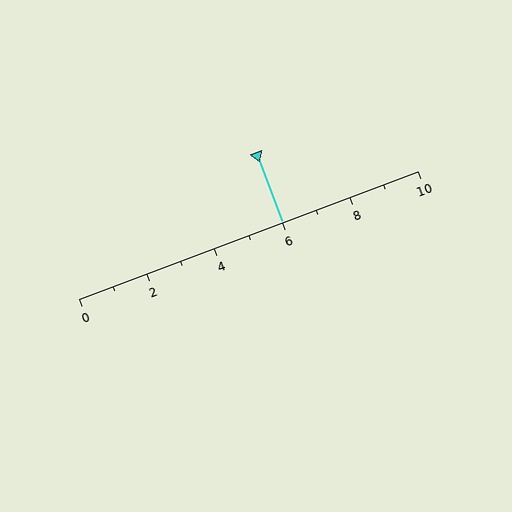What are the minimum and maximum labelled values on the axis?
The axis runs from 0 to 10.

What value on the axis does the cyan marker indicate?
The marker indicates approximately 6.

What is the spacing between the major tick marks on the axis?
The major ticks are spaced 2 apart.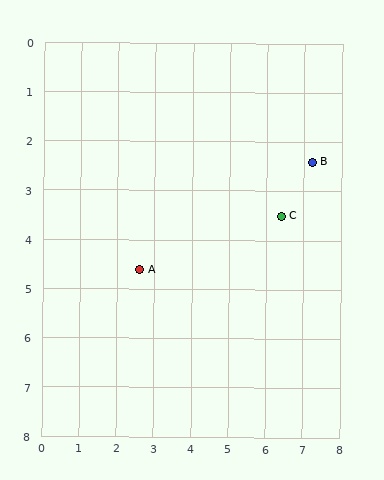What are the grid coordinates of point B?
Point B is at approximately (7.2, 2.4).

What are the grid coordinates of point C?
Point C is at approximately (6.4, 3.5).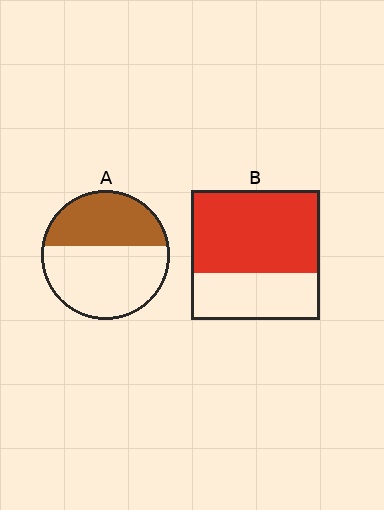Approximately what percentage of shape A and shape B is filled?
A is approximately 40% and B is approximately 65%.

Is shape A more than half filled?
No.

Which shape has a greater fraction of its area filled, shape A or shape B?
Shape B.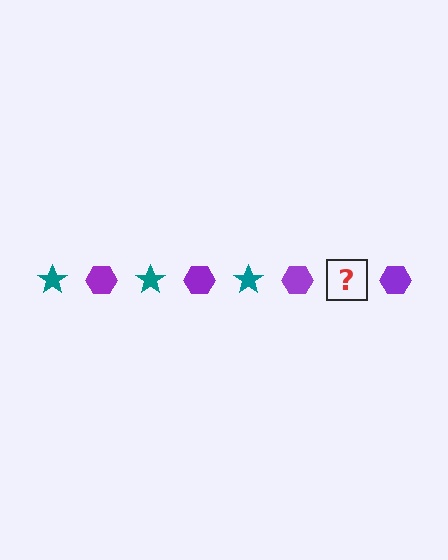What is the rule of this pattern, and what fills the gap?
The rule is that the pattern alternates between teal star and purple hexagon. The gap should be filled with a teal star.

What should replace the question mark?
The question mark should be replaced with a teal star.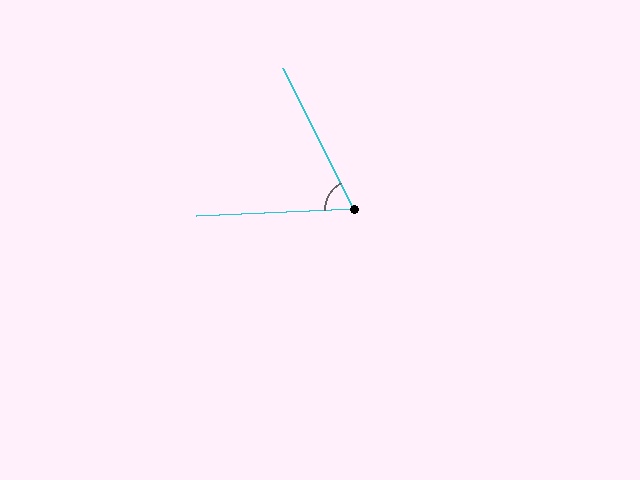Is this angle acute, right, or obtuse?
It is acute.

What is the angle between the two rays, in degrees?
Approximately 66 degrees.